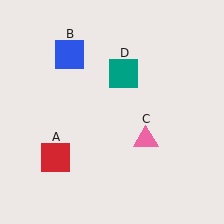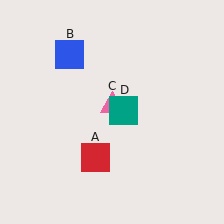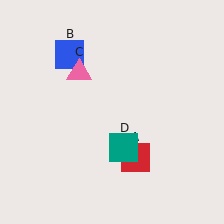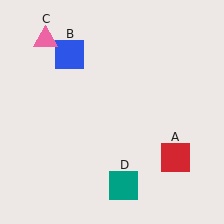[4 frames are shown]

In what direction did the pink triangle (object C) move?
The pink triangle (object C) moved up and to the left.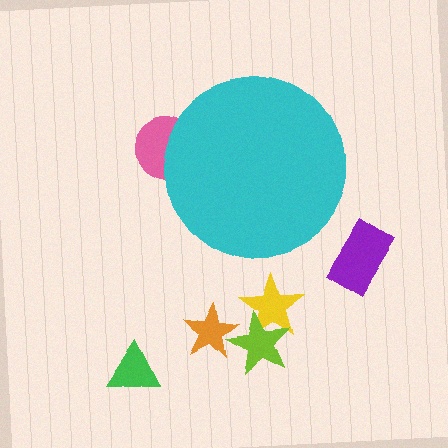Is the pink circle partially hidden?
Yes, the pink circle is partially hidden behind the cyan circle.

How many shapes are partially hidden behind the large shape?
1 shape is partially hidden.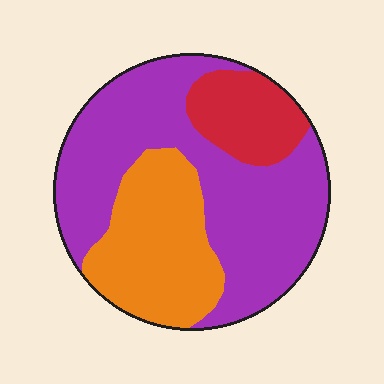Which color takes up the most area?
Purple, at roughly 55%.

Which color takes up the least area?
Red, at roughly 15%.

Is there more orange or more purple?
Purple.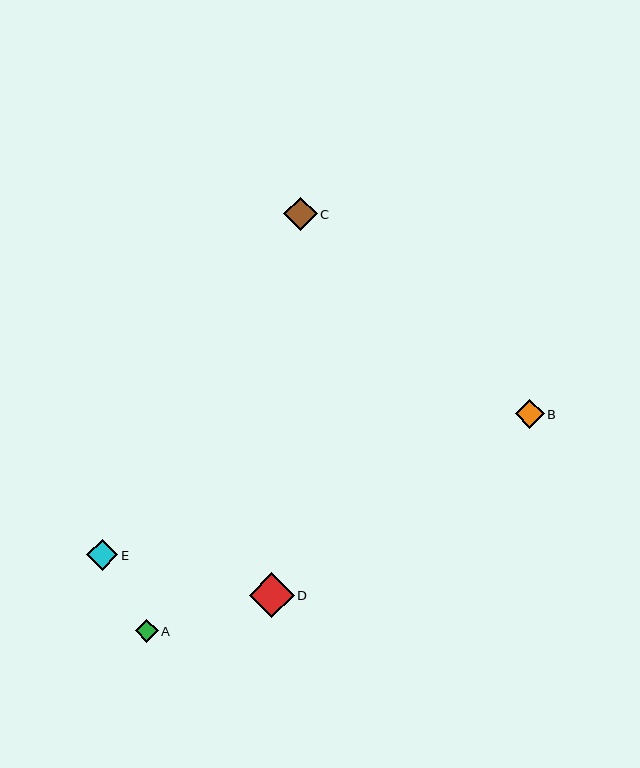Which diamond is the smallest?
Diamond A is the smallest with a size of approximately 23 pixels.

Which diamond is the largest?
Diamond D is the largest with a size of approximately 45 pixels.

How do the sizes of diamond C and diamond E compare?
Diamond C and diamond E are approximately the same size.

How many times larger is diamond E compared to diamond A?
Diamond E is approximately 1.3 times the size of diamond A.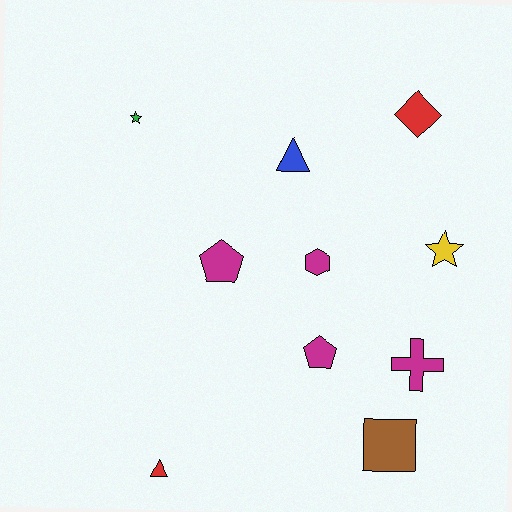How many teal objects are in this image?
There are no teal objects.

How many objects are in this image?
There are 10 objects.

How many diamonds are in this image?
There is 1 diamond.